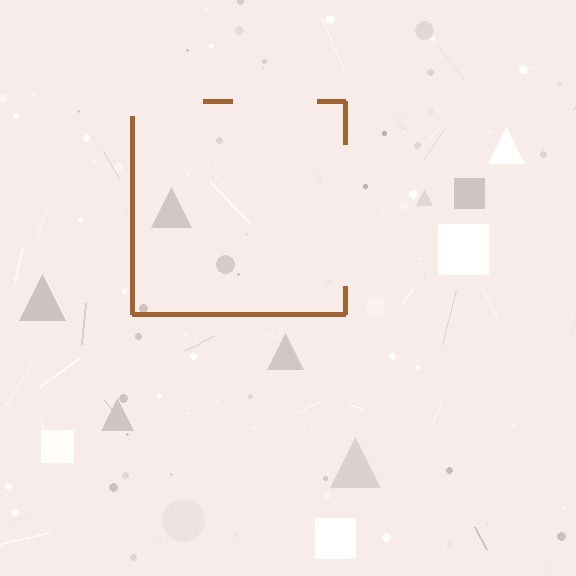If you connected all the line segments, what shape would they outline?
They would outline a square.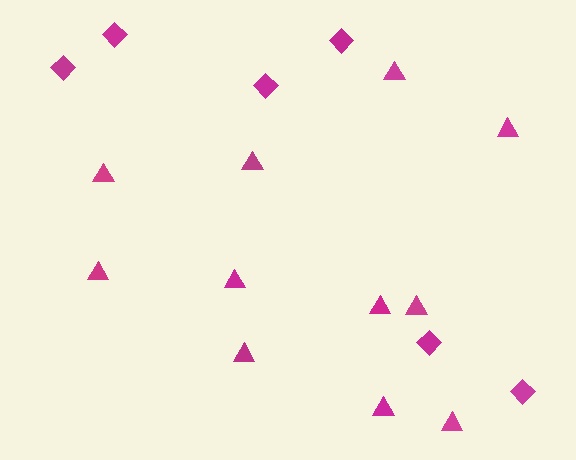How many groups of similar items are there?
There are 2 groups: one group of diamonds (6) and one group of triangles (11).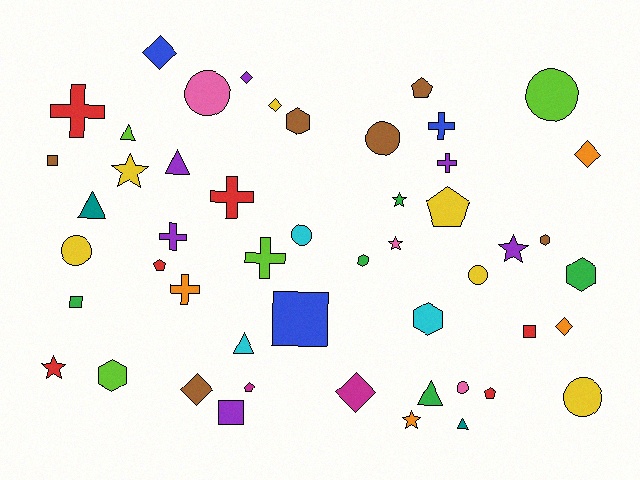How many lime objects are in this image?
There are 4 lime objects.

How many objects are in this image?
There are 50 objects.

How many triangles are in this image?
There are 6 triangles.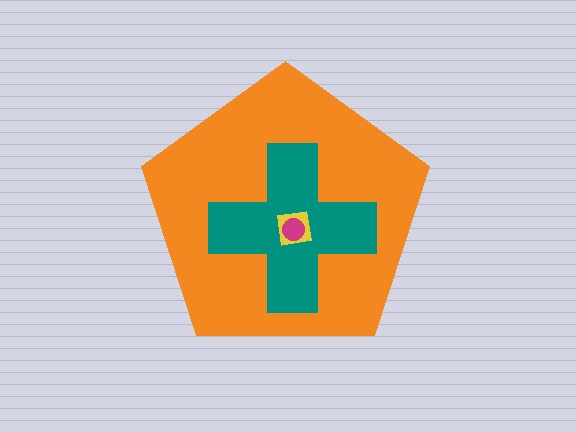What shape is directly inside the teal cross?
The yellow square.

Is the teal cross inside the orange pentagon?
Yes.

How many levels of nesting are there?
4.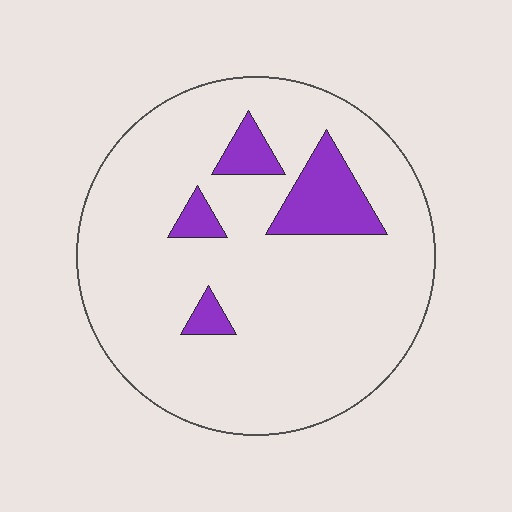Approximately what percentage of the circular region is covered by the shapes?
Approximately 10%.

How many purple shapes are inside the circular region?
4.